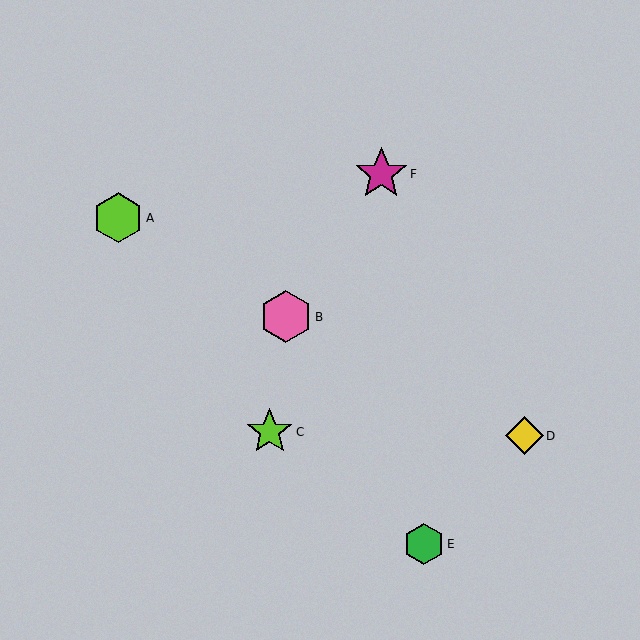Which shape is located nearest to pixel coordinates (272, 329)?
The pink hexagon (labeled B) at (286, 317) is nearest to that location.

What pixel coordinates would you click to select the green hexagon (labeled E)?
Click at (424, 544) to select the green hexagon E.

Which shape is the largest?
The magenta star (labeled F) is the largest.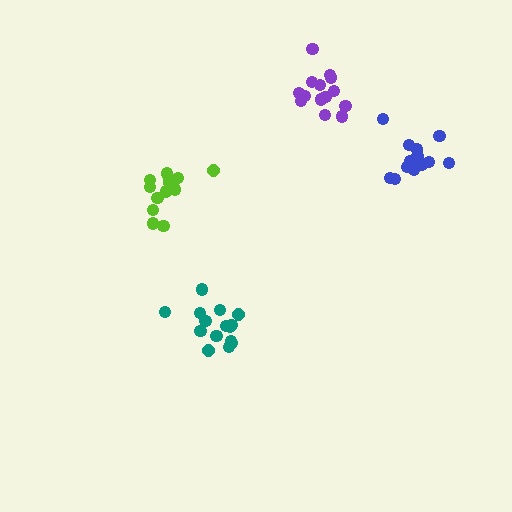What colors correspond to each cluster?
The clusters are colored: blue, teal, purple, lime.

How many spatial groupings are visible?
There are 4 spatial groupings.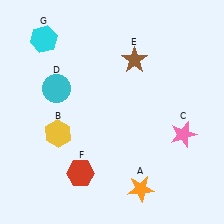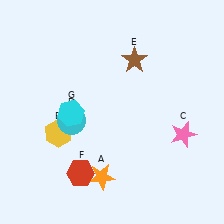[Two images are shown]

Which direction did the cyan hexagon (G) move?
The cyan hexagon (G) moved down.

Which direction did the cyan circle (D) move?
The cyan circle (D) moved down.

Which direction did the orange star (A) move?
The orange star (A) moved left.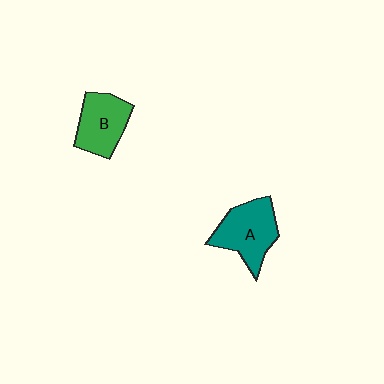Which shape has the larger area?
Shape A (teal).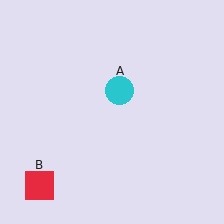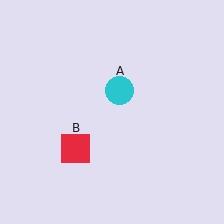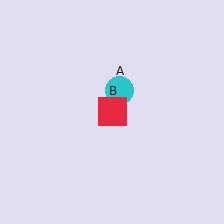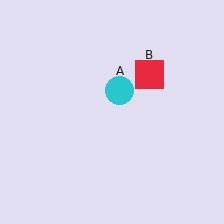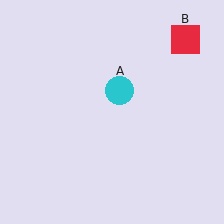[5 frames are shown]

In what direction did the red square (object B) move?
The red square (object B) moved up and to the right.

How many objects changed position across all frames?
1 object changed position: red square (object B).